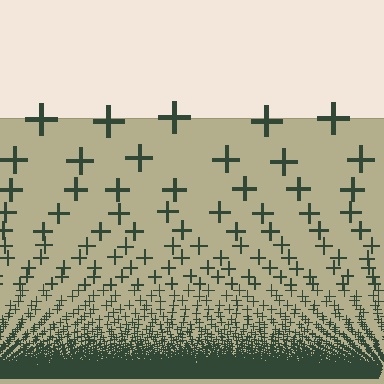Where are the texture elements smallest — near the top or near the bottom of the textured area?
Near the bottom.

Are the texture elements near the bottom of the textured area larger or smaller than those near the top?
Smaller. The gradient is inverted — elements near the bottom are smaller and denser.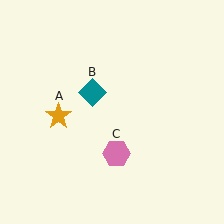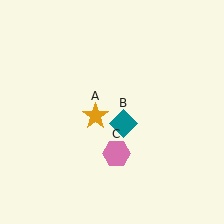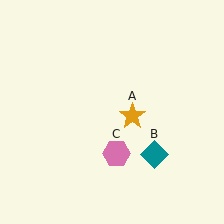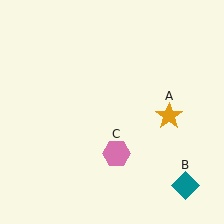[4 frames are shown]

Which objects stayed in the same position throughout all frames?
Pink hexagon (object C) remained stationary.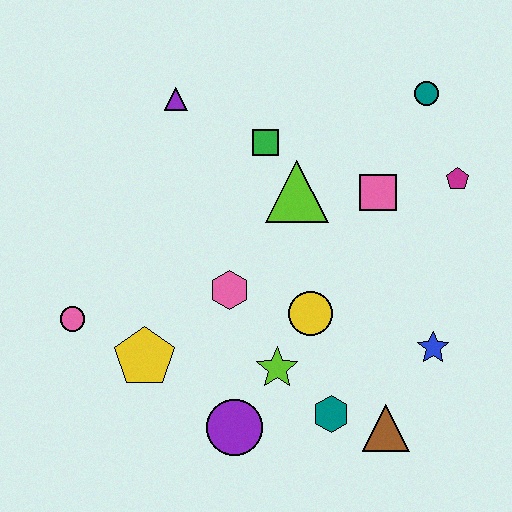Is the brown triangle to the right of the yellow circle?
Yes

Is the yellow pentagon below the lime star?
No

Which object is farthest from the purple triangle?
The brown triangle is farthest from the purple triangle.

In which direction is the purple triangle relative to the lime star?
The purple triangle is above the lime star.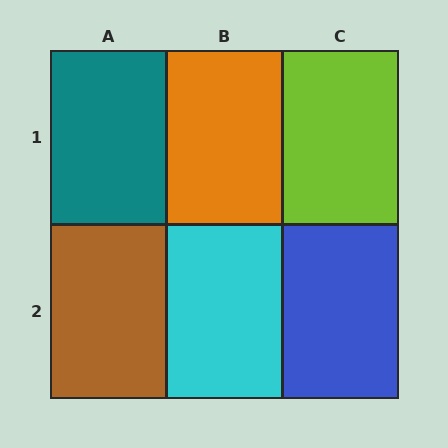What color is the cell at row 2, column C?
Blue.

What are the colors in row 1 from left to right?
Teal, orange, lime.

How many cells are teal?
1 cell is teal.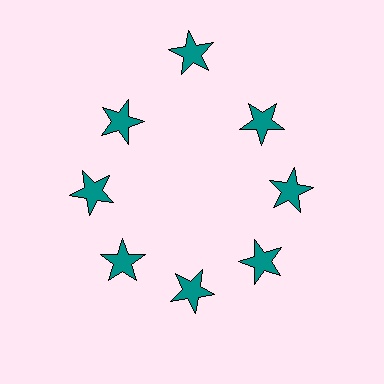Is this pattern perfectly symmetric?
No. The 8 teal stars are arranged in a ring, but one element near the 12 o'clock position is pushed outward from the center, breaking the 8-fold rotational symmetry.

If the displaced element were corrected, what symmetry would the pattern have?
It would have 8-fold rotational symmetry — the pattern would map onto itself every 45 degrees.